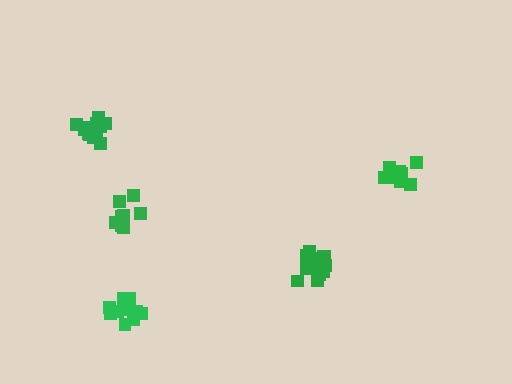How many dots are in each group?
Group 1: 8 dots, Group 2: 11 dots, Group 3: 9 dots, Group 4: 14 dots, Group 5: 14 dots (56 total).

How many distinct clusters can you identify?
There are 5 distinct clusters.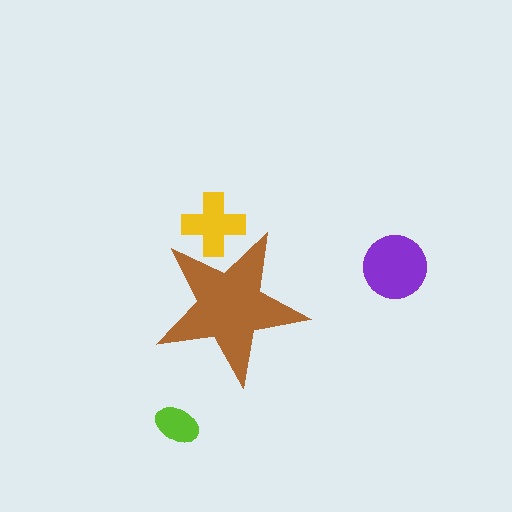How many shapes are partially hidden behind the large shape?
1 shape is partially hidden.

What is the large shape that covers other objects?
A brown star.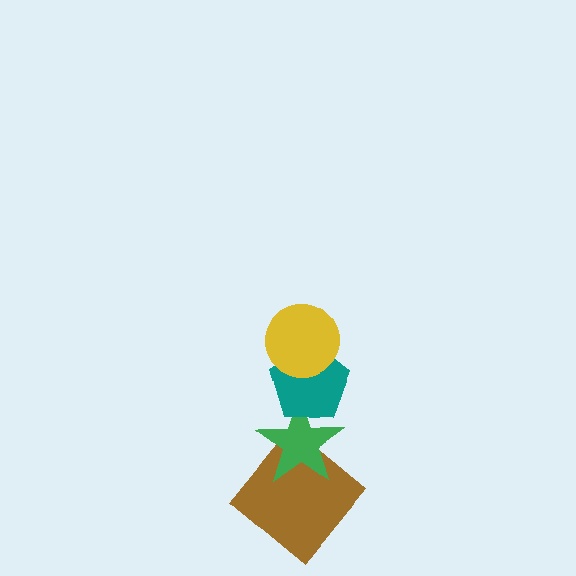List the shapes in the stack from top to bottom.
From top to bottom: the yellow circle, the teal pentagon, the green star, the brown diamond.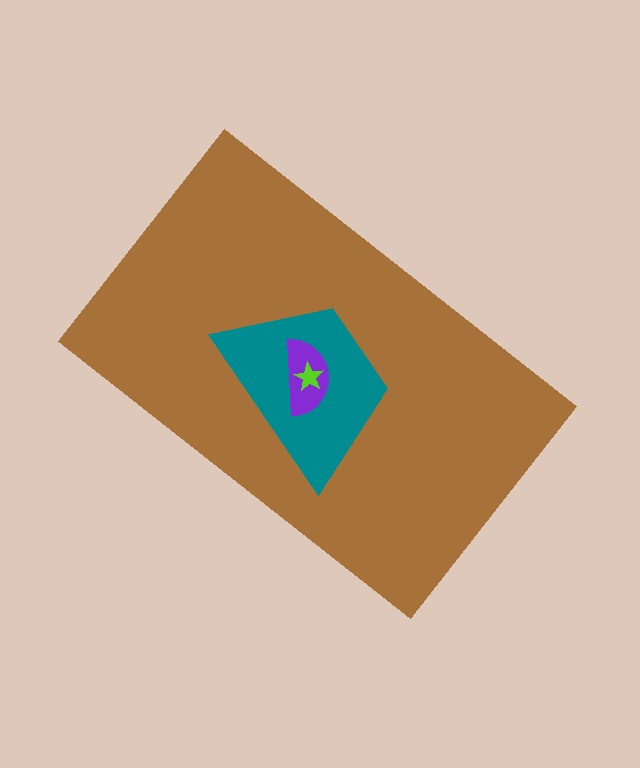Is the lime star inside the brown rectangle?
Yes.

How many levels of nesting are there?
4.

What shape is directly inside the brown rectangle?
The teal trapezoid.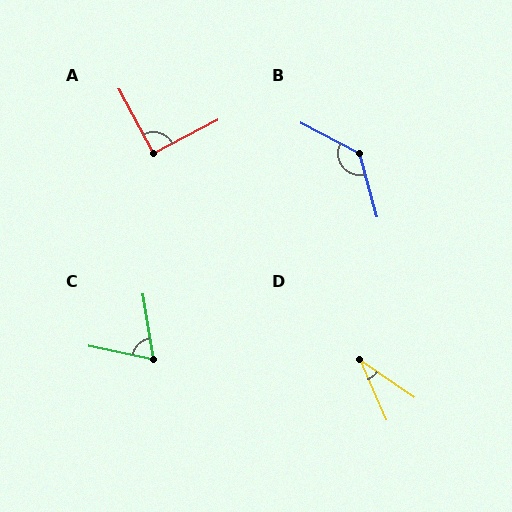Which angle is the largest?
B, at approximately 132 degrees.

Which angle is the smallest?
D, at approximately 32 degrees.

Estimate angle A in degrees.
Approximately 91 degrees.